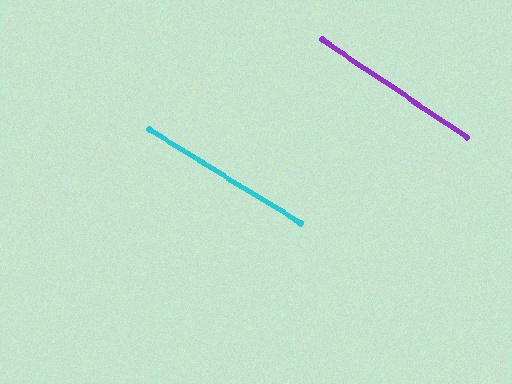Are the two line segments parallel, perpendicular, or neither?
Parallel — their directions differ by only 2.0°.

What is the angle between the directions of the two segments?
Approximately 2 degrees.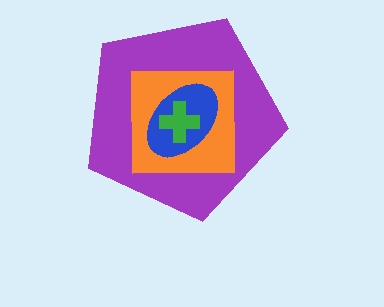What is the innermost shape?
The green cross.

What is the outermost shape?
The purple pentagon.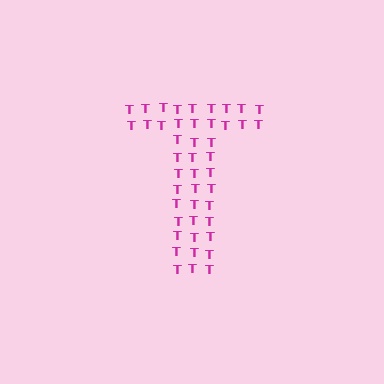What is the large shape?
The large shape is the letter T.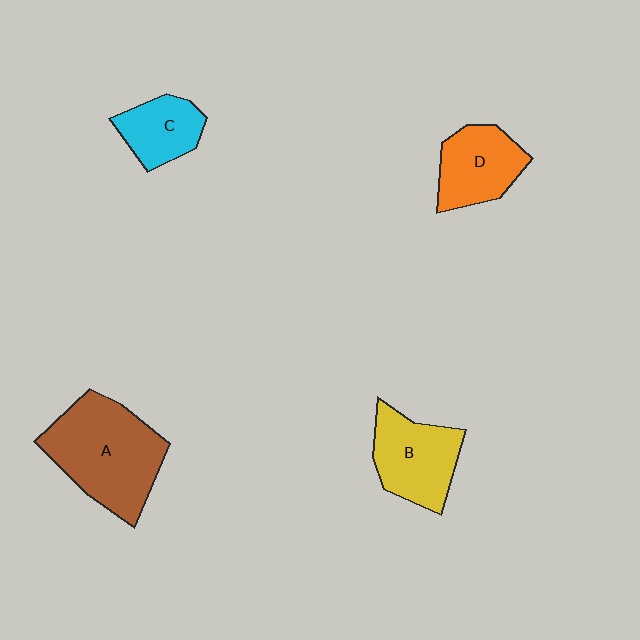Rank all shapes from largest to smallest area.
From largest to smallest: A (brown), B (yellow), D (orange), C (cyan).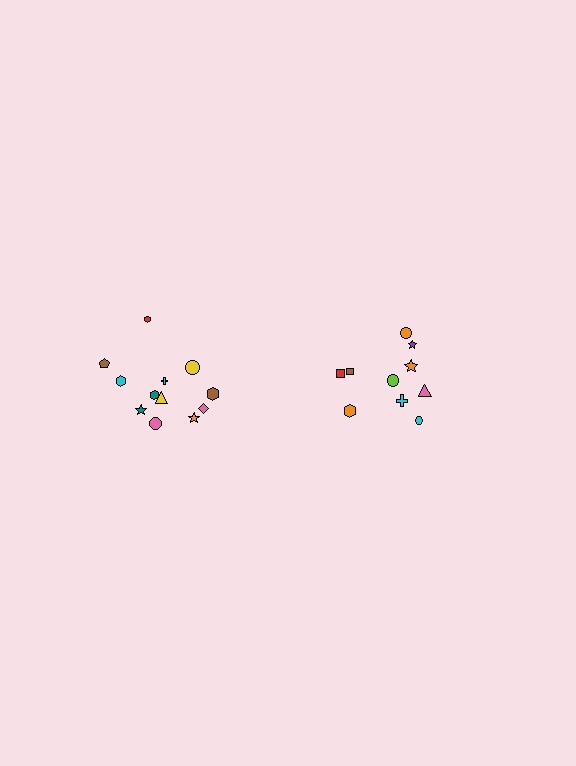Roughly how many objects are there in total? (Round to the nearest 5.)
Roughly 20 objects in total.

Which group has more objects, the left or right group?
The left group.